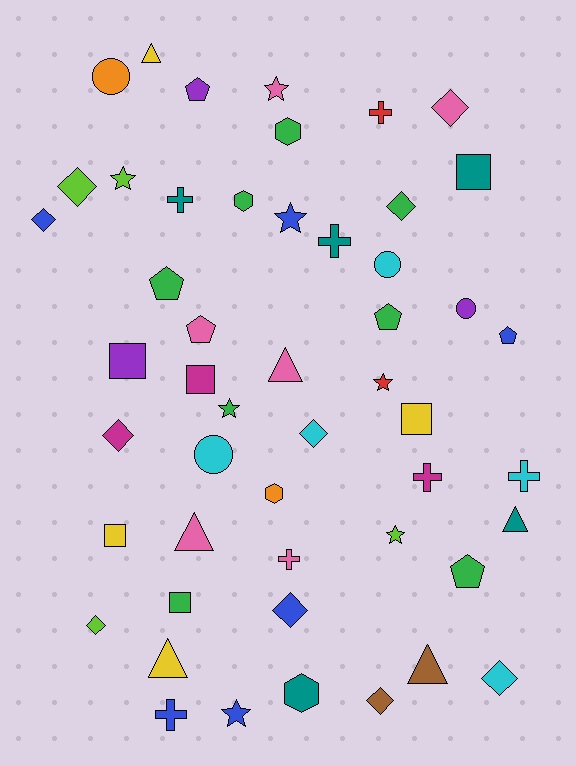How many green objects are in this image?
There are 8 green objects.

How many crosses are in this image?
There are 7 crosses.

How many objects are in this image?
There are 50 objects.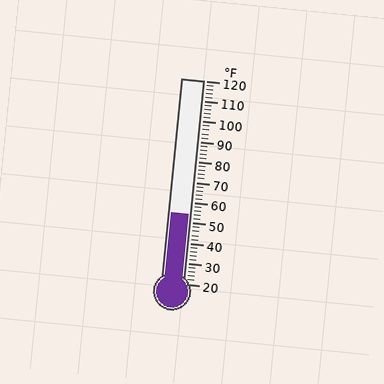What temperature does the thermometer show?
The thermometer shows approximately 54°F.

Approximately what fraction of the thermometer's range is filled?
The thermometer is filled to approximately 35% of its range.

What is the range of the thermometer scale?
The thermometer scale ranges from 20°F to 120°F.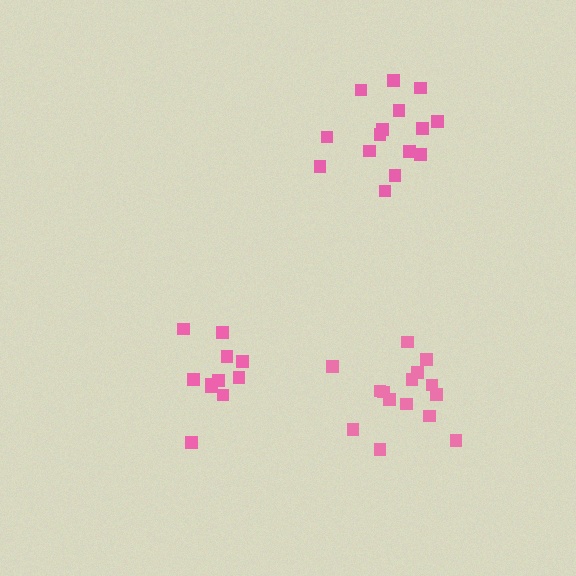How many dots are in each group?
Group 1: 15 dots, Group 2: 15 dots, Group 3: 11 dots (41 total).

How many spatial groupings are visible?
There are 3 spatial groupings.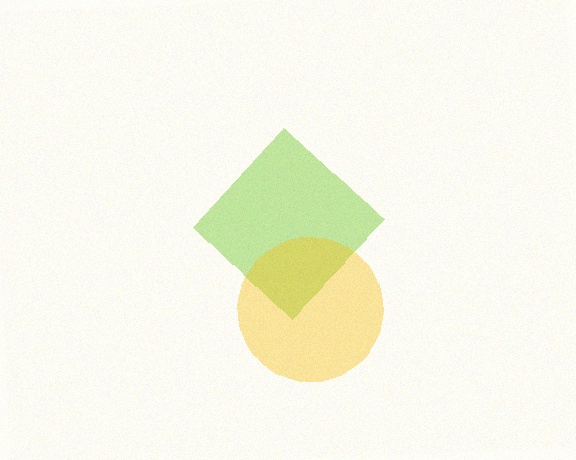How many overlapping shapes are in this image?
There are 2 overlapping shapes in the image.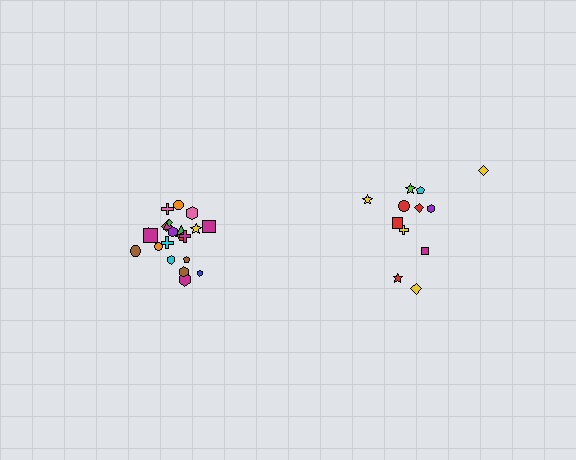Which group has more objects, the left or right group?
The left group.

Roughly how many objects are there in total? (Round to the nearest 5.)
Roughly 35 objects in total.